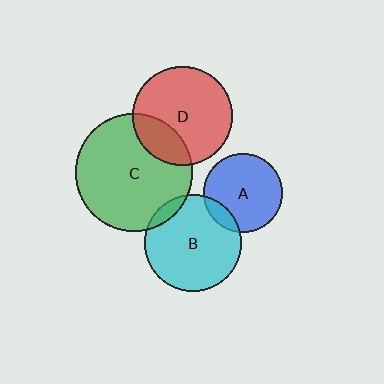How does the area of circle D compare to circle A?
Approximately 1.6 times.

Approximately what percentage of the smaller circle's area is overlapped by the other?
Approximately 10%.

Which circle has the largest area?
Circle C (green).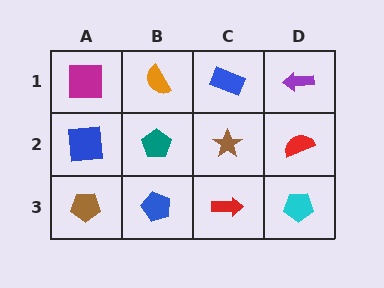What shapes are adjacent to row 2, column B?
An orange semicircle (row 1, column B), a blue pentagon (row 3, column B), a blue square (row 2, column A), a brown star (row 2, column C).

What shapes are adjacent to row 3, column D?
A red semicircle (row 2, column D), a red arrow (row 3, column C).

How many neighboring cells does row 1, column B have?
3.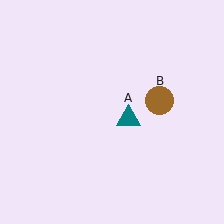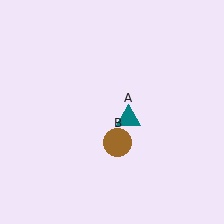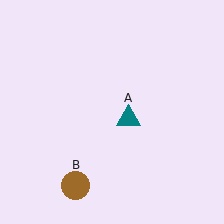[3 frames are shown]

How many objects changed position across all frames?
1 object changed position: brown circle (object B).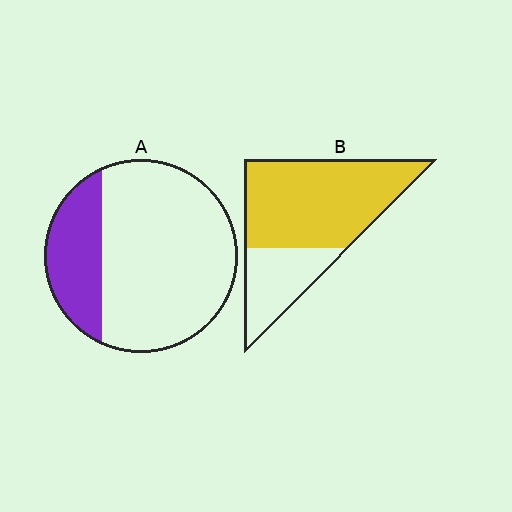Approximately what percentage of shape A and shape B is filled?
A is approximately 25% and B is approximately 70%.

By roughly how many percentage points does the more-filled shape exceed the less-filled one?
By roughly 45 percentage points (B over A).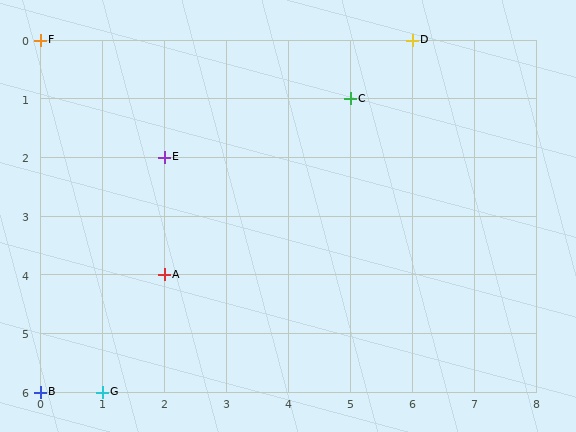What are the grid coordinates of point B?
Point B is at grid coordinates (0, 6).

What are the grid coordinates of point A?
Point A is at grid coordinates (2, 4).